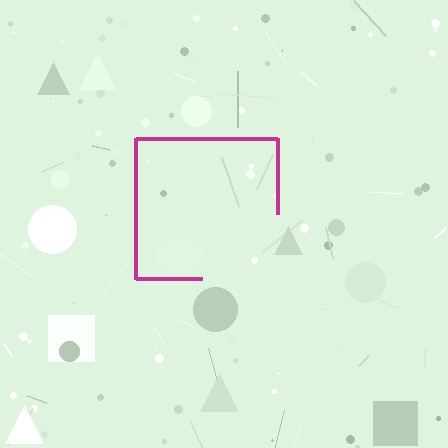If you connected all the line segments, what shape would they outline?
They would outline a square.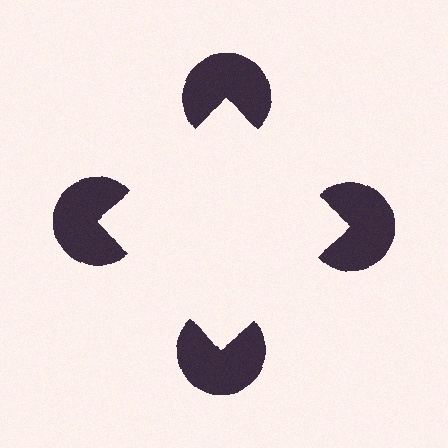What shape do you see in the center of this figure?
An illusory square — its edges are inferred from the aligned wedge cuts in the pac-man discs, not physically drawn.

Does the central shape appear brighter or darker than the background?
It typically appears slightly brighter than the background, even though no actual brightness change is drawn.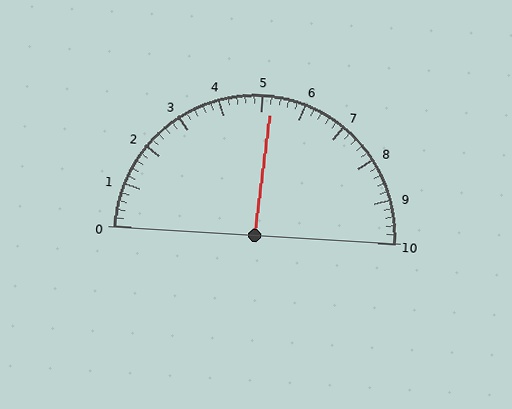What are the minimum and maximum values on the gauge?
The gauge ranges from 0 to 10.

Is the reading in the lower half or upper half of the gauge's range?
The reading is in the upper half of the range (0 to 10).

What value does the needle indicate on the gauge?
The needle indicates approximately 5.2.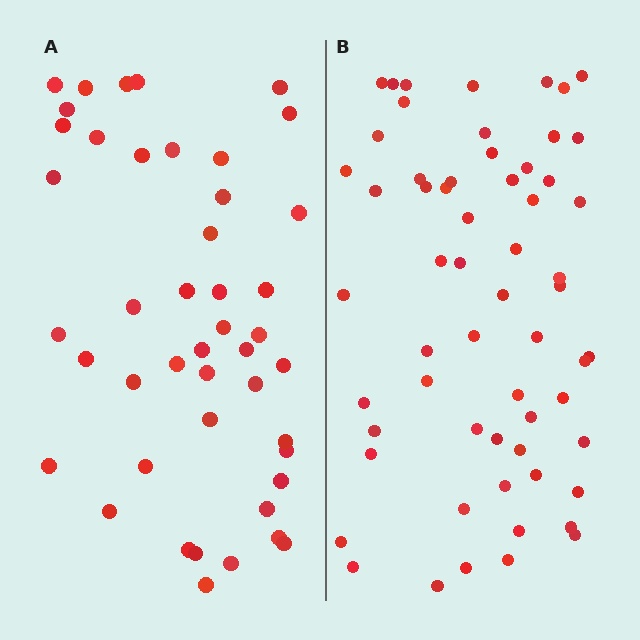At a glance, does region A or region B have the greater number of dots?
Region B (the right region) has more dots.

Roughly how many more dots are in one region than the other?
Region B has approximately 15 more dots than region A.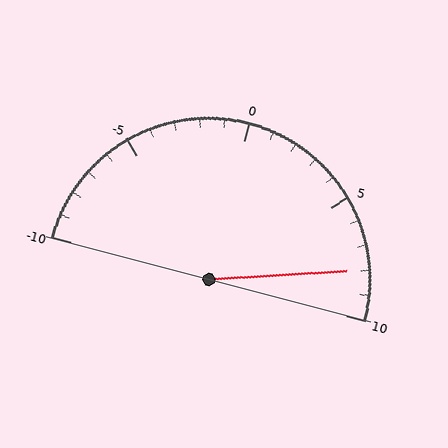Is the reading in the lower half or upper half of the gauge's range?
The reading is in the upper half of the range (-10 to 10).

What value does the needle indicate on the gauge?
The needle indicates approximately 8.